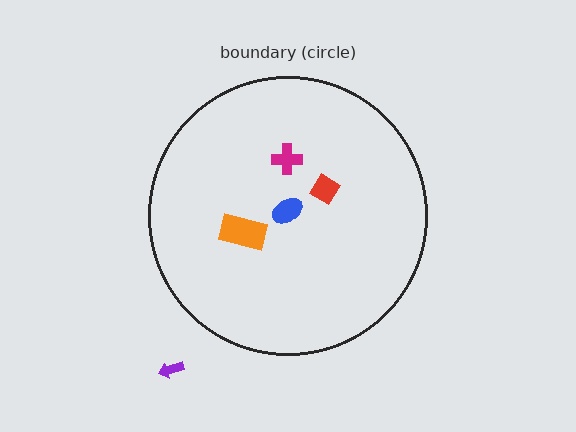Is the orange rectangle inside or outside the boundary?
Inside.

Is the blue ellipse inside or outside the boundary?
Inside.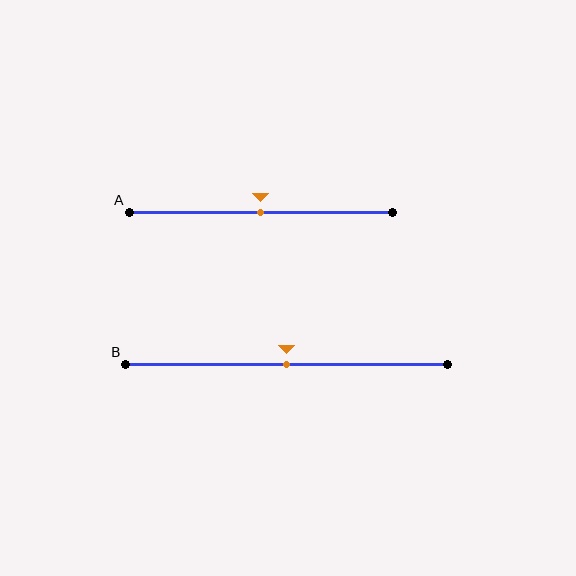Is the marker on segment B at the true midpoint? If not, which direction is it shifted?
Yes, the marker on segment B is at the true midpoint.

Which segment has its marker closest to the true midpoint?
Segment A has its marker closest to the true midpoint.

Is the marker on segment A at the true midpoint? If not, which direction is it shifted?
Yes, the marker on segment A is at the true midpoint.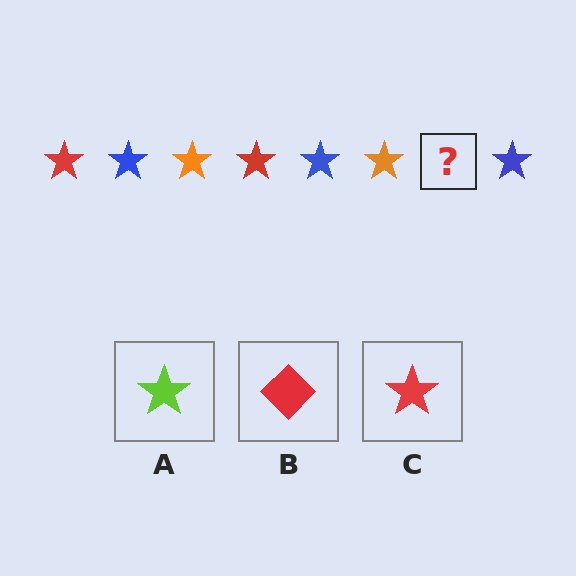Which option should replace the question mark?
Option C.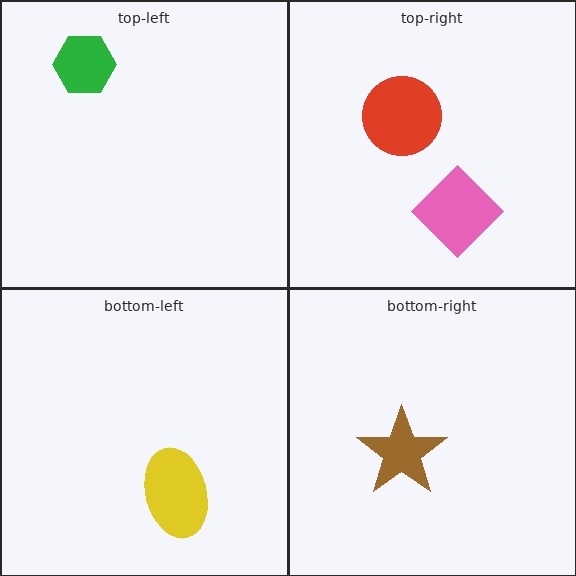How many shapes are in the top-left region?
1.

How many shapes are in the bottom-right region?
1.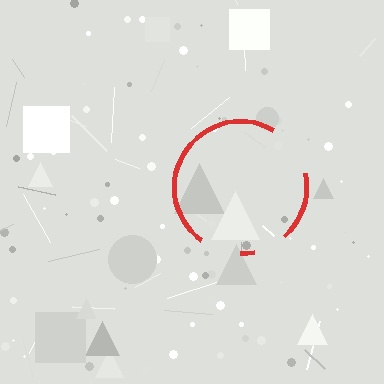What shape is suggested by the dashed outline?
The dashed outline suggests a circle.